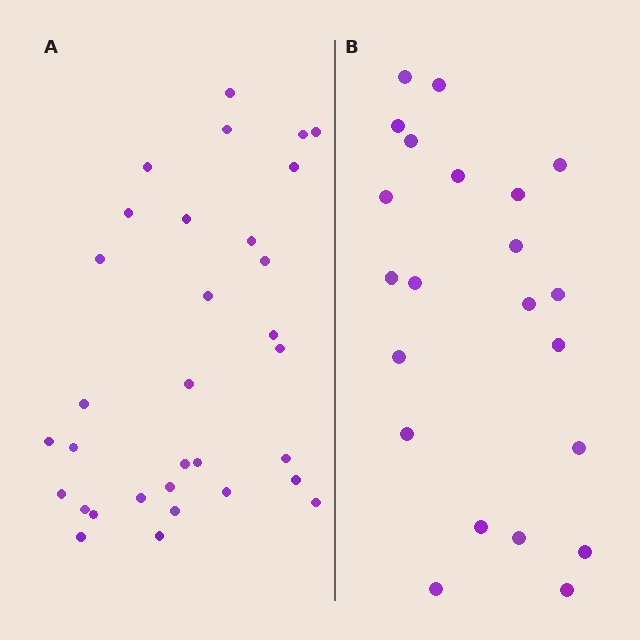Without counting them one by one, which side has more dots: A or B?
Region A (the left region) has more dots.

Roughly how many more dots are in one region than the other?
Region A has roughly 10 or so more dots than region B.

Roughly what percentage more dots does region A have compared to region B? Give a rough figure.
About 45% more.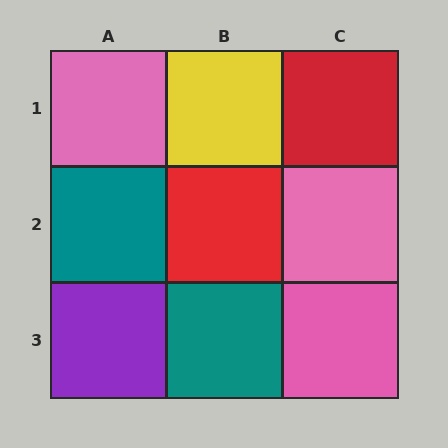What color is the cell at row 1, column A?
Pink.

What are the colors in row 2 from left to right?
Teal, red, pink.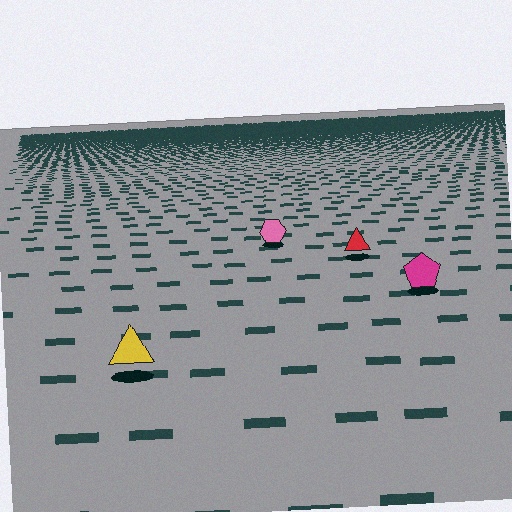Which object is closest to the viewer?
The yellow triangle is closest. The texture marks near it are larger and more spread out.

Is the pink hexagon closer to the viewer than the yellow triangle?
No. The yellow triangle is closer — you can tell from the texture gradient: the ground texture is coarser near it.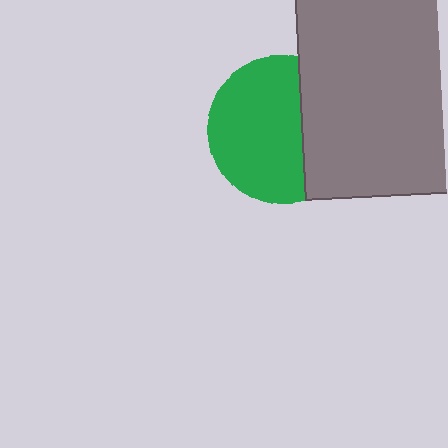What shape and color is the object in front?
The object in front is a gray rectangle.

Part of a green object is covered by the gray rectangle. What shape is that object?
It is a circle.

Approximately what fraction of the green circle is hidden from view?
Roughly 34% of the green circle is hidden behind the gray rectangle.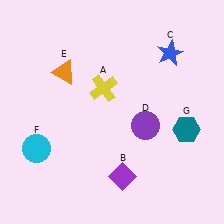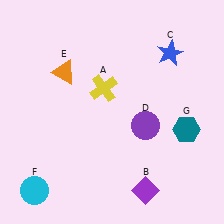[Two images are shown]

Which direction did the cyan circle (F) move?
The cyan circle (F) moved down.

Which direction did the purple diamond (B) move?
The purple diamond (B) moved right.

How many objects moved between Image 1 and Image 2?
2 objects moved between the two images.